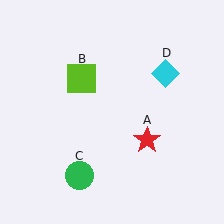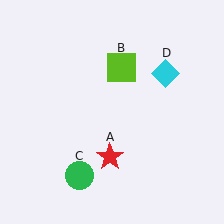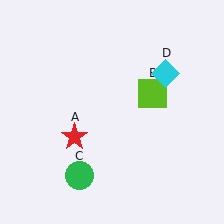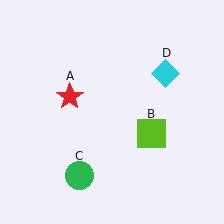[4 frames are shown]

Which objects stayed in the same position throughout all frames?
Green circle (object C) and cyan diamond (object D) remained stationary.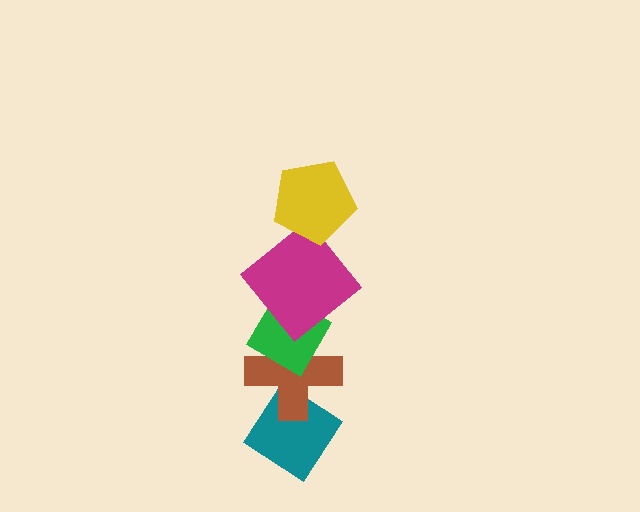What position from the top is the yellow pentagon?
The yellow pentagon is 1st from the top.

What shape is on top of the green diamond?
The magenta diamond is on top of the green diamond.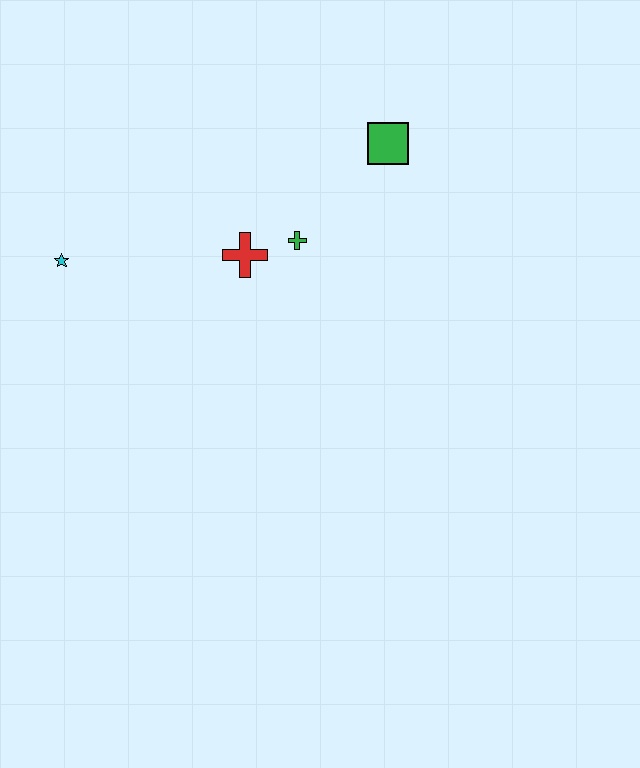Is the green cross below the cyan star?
No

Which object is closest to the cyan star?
The red cross is closest to the cyan star.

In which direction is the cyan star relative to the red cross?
The cyan star is to the left of the red cross.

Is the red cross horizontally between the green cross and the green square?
No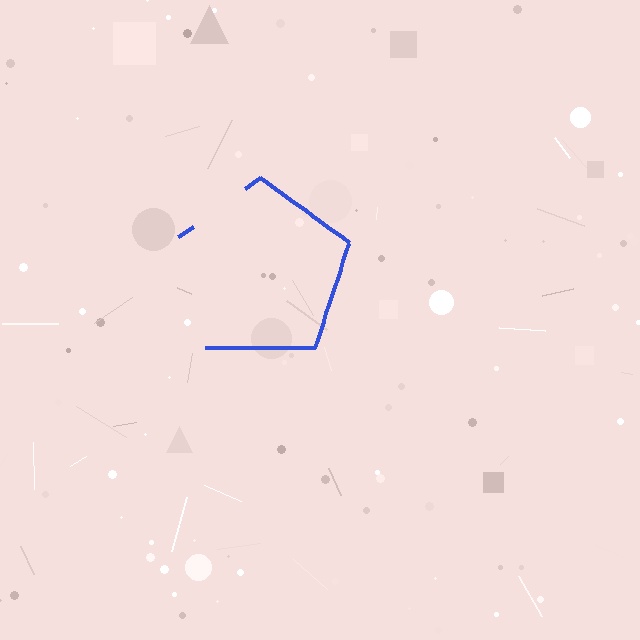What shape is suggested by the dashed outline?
The dashed outline suggests a pentagon.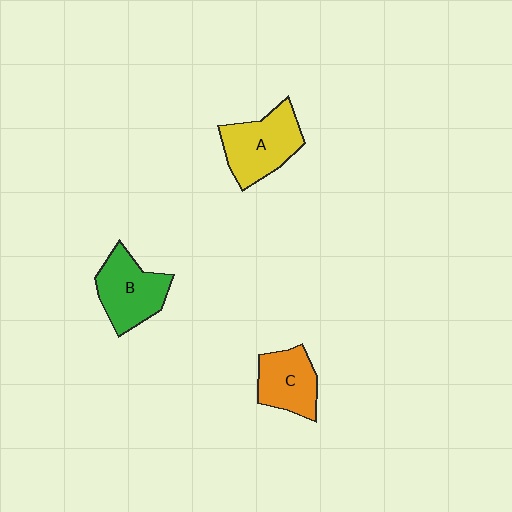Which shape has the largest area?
Shape A (yellow).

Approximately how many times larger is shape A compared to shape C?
Approximately 1.3 times.